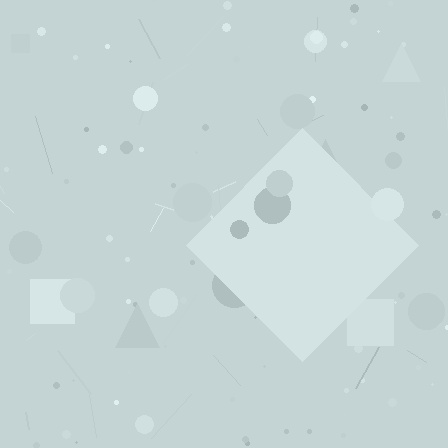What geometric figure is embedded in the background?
A diamond is embedded in the background.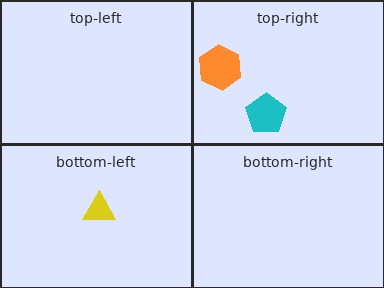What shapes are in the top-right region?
The cyan pentagon, the orange hexagon.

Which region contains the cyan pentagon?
The top-right region.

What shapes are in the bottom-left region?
The yellow triangle.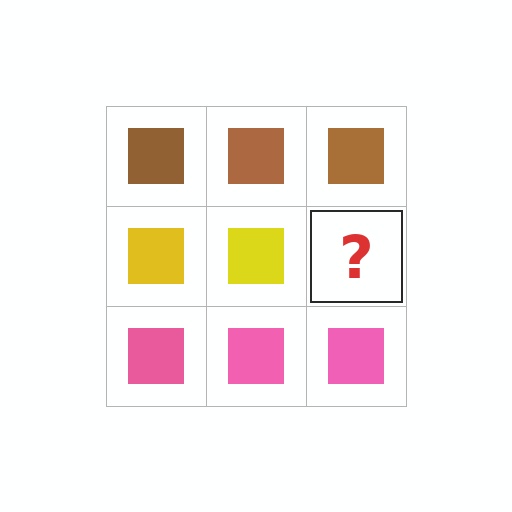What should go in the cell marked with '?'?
The missing cell should contain a yellow square.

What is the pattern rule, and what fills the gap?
The rule is that each row has a consistent color. The gap should be filled with a yellow square.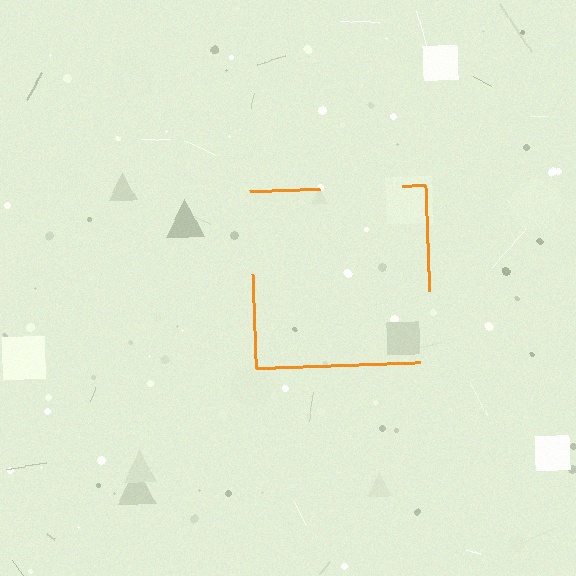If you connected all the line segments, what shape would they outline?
They would outline a square.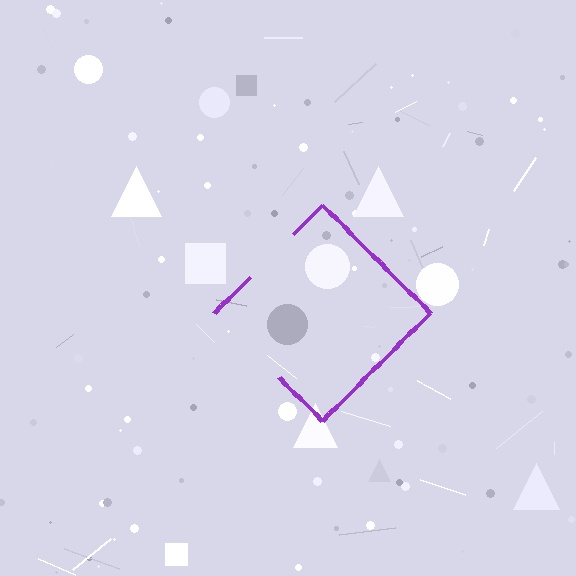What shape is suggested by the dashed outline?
The dashed outline suggests a diamond.